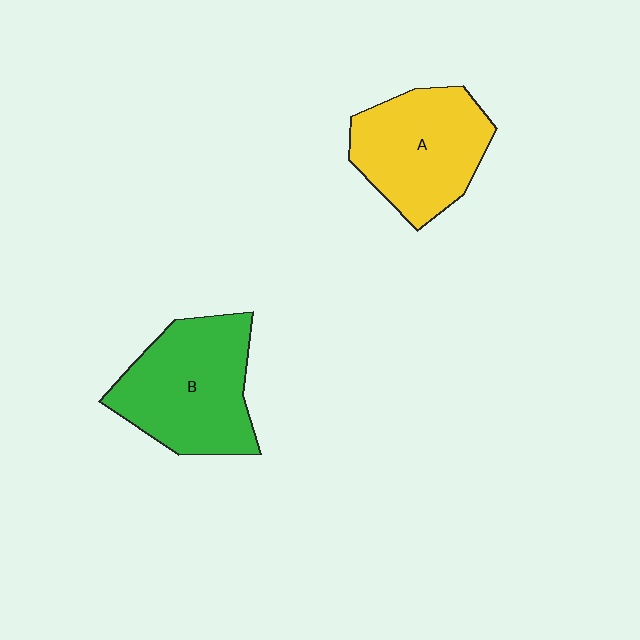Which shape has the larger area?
Shape B (green).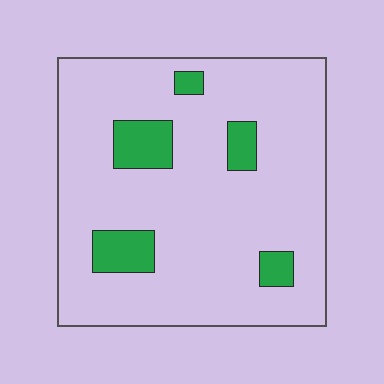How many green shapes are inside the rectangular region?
5.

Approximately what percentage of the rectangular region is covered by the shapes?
Approximately 15%.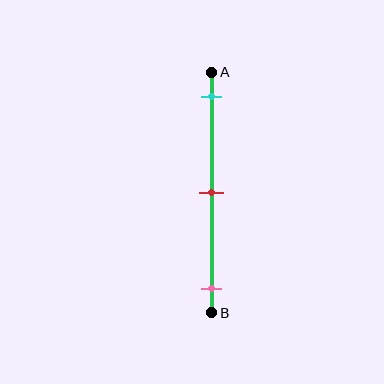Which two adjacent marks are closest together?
The cyan and red marks are the closest adjacent pair.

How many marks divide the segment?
There are 3 marks dividing the segment.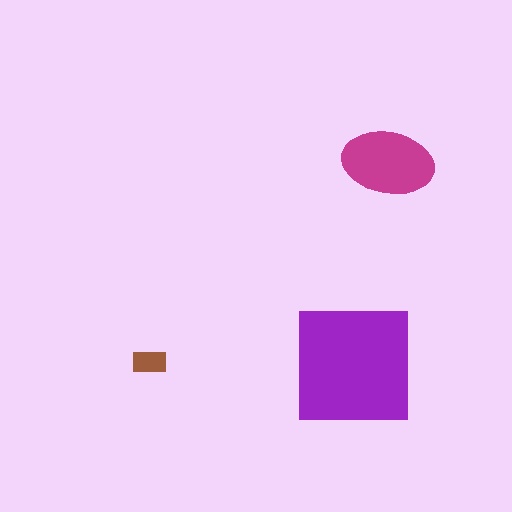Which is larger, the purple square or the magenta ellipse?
The purple square.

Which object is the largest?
The purple square.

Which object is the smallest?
The brown rectangle.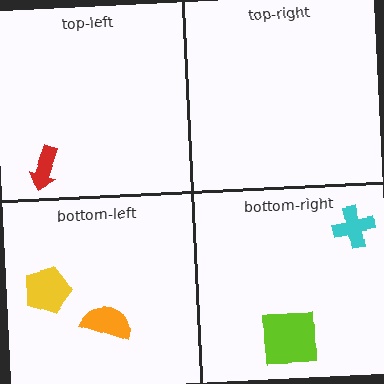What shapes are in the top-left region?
The red arrow.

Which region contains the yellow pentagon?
The bottom-left region.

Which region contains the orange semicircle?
The bottom-left region.